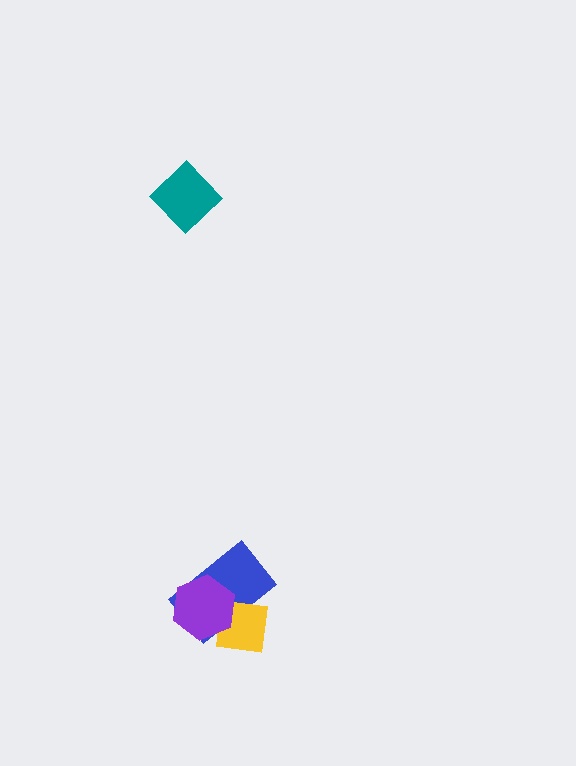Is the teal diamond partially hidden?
No, no other shape covers it.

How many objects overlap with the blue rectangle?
2 objects overlap with the blue rectangle.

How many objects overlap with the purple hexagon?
2 objects overlap with the purple hexagon.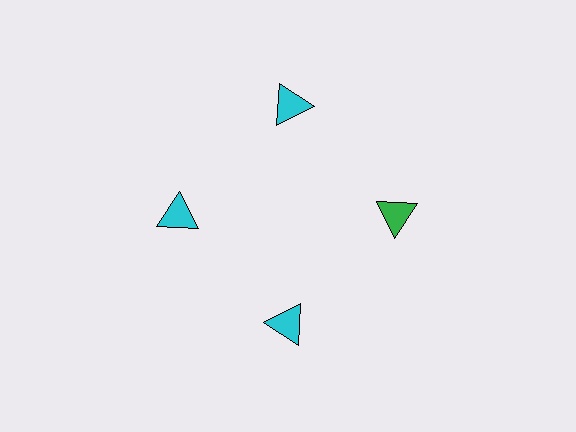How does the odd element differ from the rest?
It has a different color: green instead of cyan.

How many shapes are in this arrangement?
There are 4 shapes arranged in a ring pattern.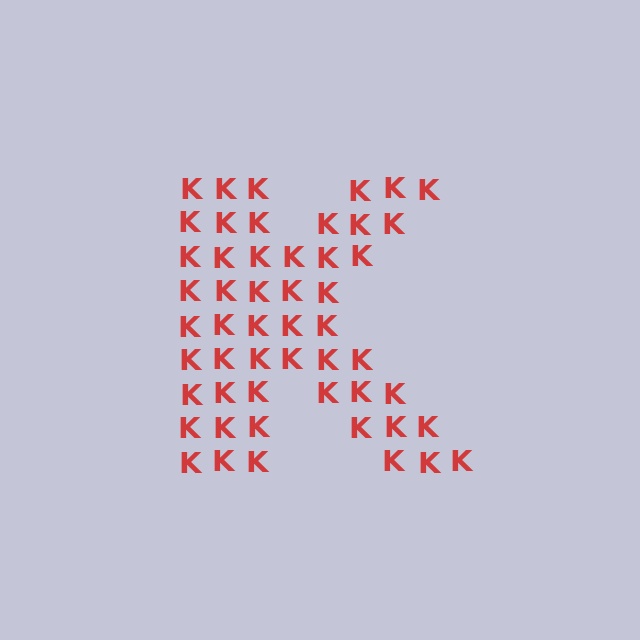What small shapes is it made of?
It is made of small letter K's.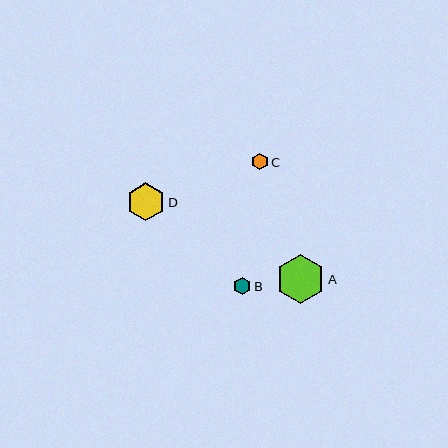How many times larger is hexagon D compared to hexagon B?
Hexagon D is approximately 2.2 times the size of hexagon B.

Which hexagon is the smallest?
Hexagon C is the smallest with a size of approximately 16 pixels.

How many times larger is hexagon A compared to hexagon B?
Hexagon A is approximately 2.9 times the size of hexagon B.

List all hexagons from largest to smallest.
From largest to smallest: A, D, B, C.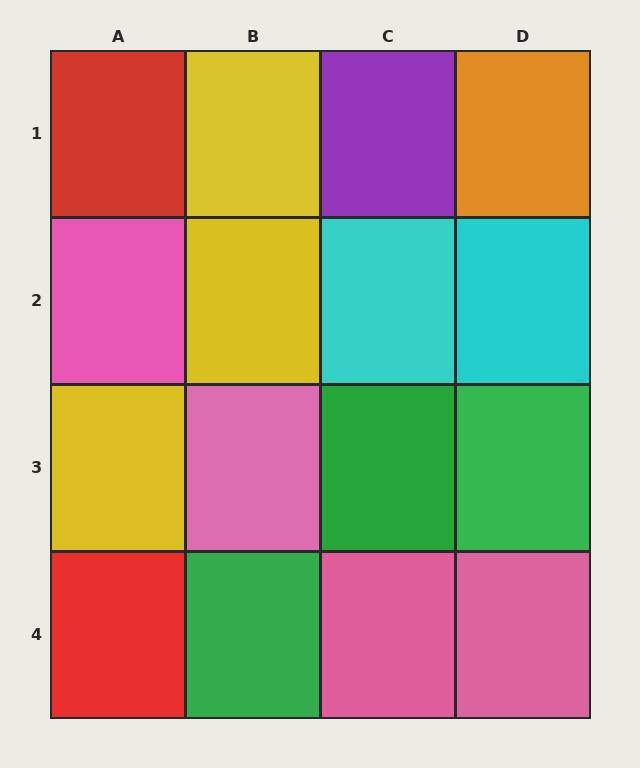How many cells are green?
3 cells are green.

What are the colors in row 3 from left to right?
Yellow, pink, green, green.